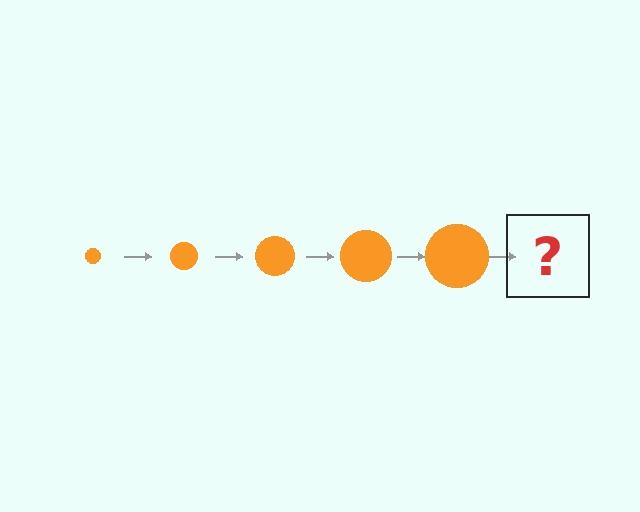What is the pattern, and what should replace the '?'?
The pattern is that the circle gets progressively larger each step. The '?' should be an orange circle, larger than the previous one.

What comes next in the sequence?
The next element should be an orange circle, larger than the previous one.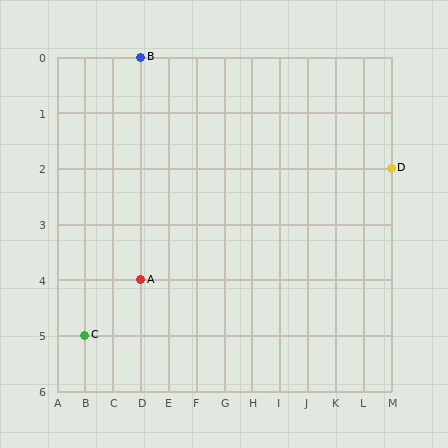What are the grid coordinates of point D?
Point D is at grid coordinates (M, 2).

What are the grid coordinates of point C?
Point C is at grid coordinates (B, 5).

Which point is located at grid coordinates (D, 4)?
Point A is at (D, 4).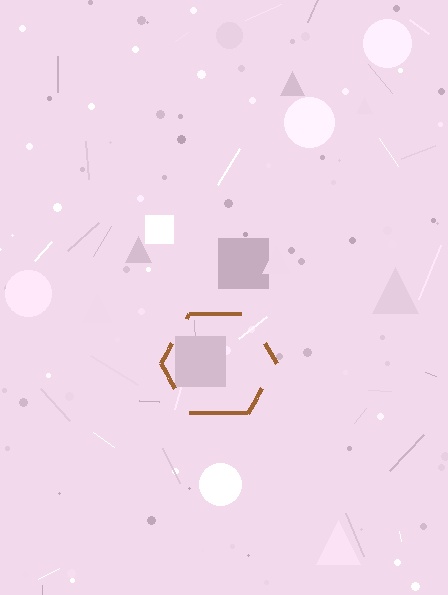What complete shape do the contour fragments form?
The contour fragments form a hexagon.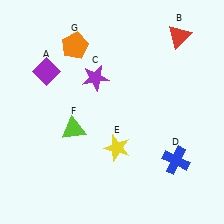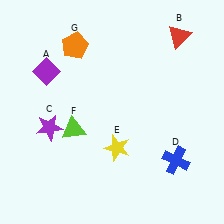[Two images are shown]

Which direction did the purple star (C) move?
The purple star (C) moved down.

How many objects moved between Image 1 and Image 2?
1 object moved between the two images.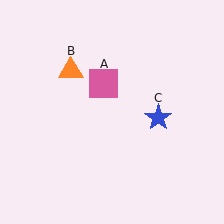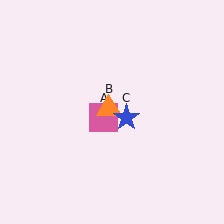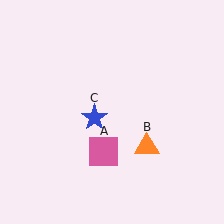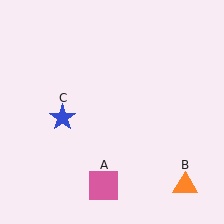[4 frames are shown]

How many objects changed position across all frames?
3 objects changed position: pink square (object A), orange triangle (object B), blue star (object C).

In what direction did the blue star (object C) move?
The blue star (object C) moved left.